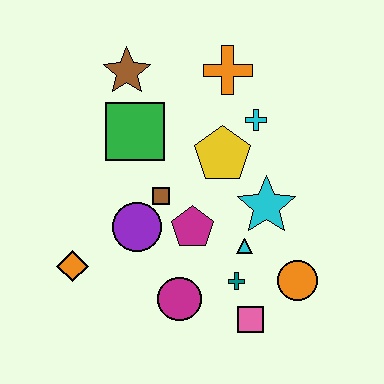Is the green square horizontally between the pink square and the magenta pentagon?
No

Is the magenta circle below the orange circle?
Yes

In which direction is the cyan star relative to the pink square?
The cyan star is above the pink square.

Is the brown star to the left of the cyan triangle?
Yes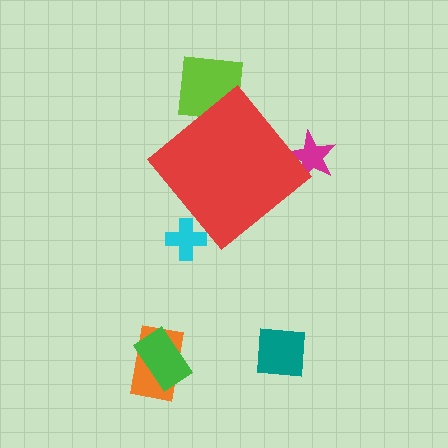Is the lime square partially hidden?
Yes, the lime square is partially hidden behind the red diamond.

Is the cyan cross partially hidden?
Yes, the cyan cross is partially hidden behind the red diamond.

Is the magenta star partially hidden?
Yes, the magenta star is partially hidden behind the red diamond.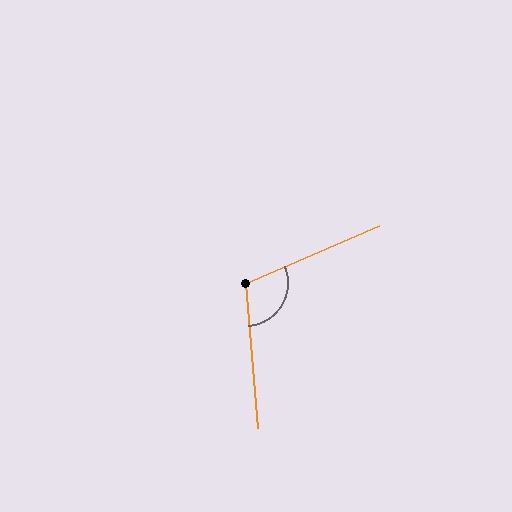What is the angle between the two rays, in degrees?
Approximately 109 degrees.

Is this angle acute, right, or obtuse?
It is obtuse.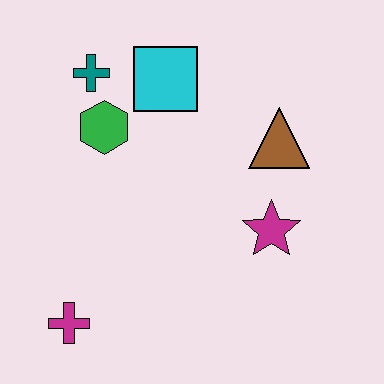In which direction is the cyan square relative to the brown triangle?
The cyan square is to the left of the brown triangle.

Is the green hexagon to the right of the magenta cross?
Yes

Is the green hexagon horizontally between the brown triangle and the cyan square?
No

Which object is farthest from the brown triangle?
The magenta cross is farthest from the brown triangle.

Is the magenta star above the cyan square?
No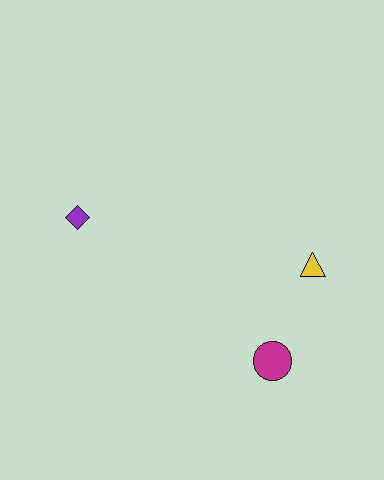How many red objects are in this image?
There are no red objects.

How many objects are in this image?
There are 3 objects.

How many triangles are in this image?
There is 1 triangle.